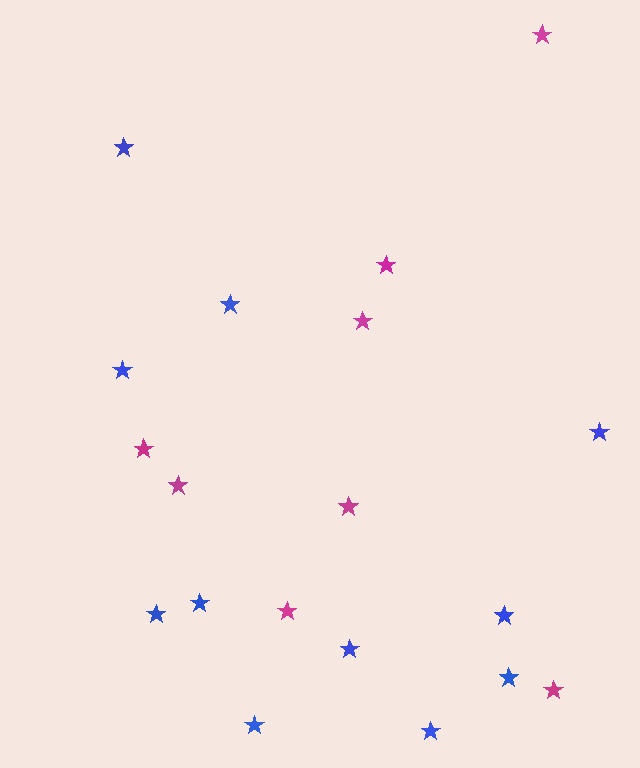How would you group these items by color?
There are 2 groups: one group of blue stars (11) and one group of magenta stars (8).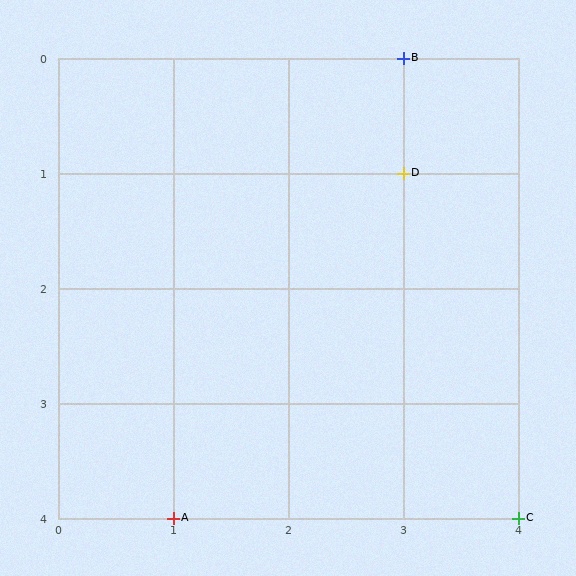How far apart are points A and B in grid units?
Points A and B are 2 columns and 4 rows apart (about 4.5 grid units diagonally).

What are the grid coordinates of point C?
Point C is at grid coordinates (4, 4).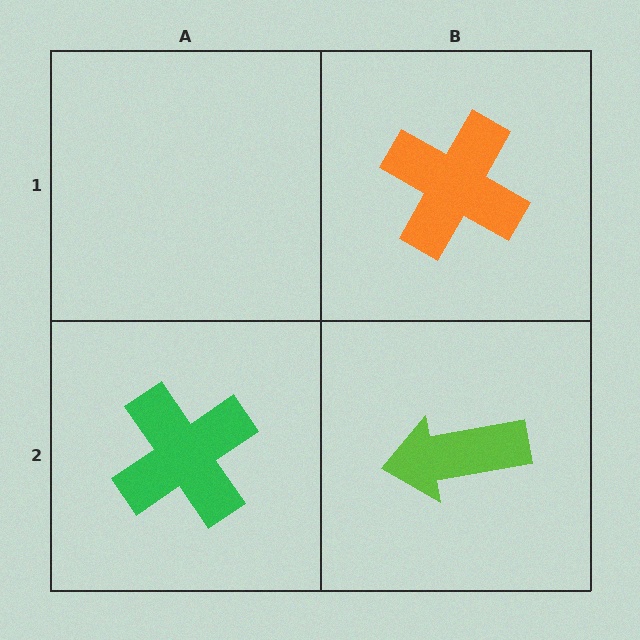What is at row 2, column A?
A green cross.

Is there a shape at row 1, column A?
No, that cell is empty.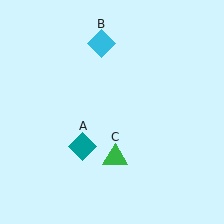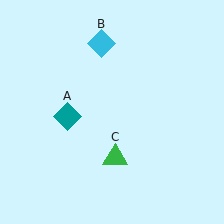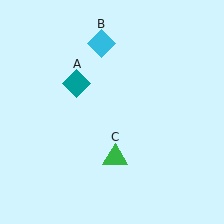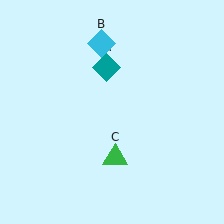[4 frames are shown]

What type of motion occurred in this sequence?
The teal diamond (object A) rotated clockwise around the center of the scene.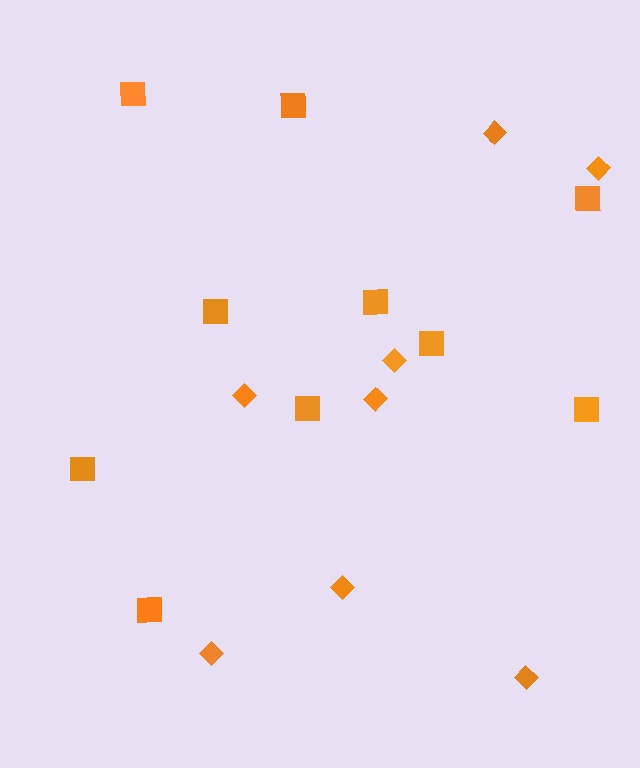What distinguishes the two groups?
There are 2 groups: one group of squares (10) and one group of diamonds (8).